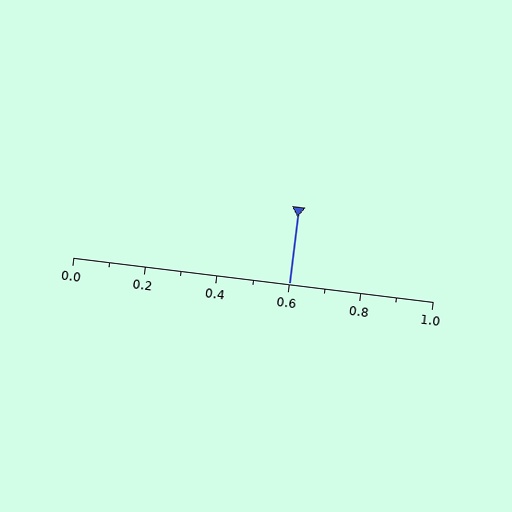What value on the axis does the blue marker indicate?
The marker indicates approximately 0.6.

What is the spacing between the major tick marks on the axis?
The major ticks are spaced 0.2 apart.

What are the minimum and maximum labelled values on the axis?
The axis runs from 0.0 to 1.0.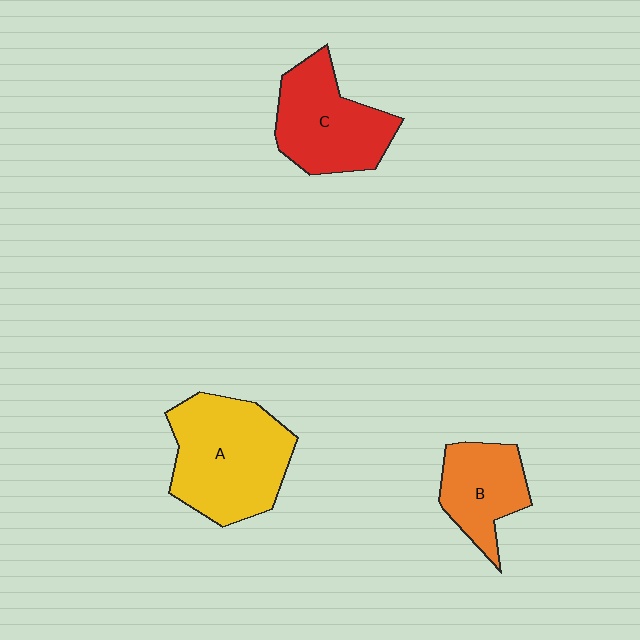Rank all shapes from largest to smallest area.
From largest to smallest: A (yellow), C (red), B (orange).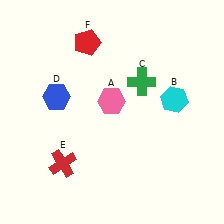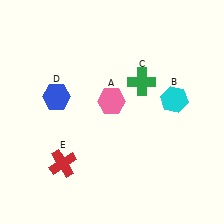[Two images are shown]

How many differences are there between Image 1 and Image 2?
There is 1 difference between the two images.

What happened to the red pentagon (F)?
The red pentagon (F) was removed in Image 2. It was in the top-left area of Image 1.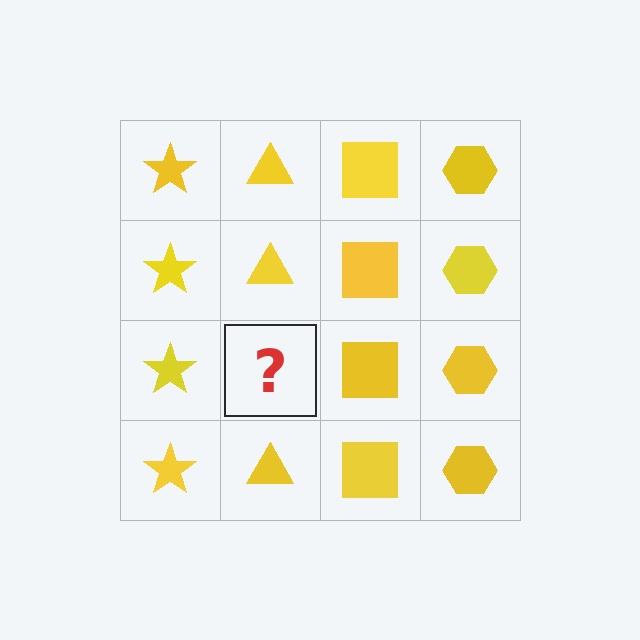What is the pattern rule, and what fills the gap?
The rule is that each column has a consistent shape. The gap should be filled with a yellow triangle.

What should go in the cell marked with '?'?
The missing cell should contain a yellow triangle.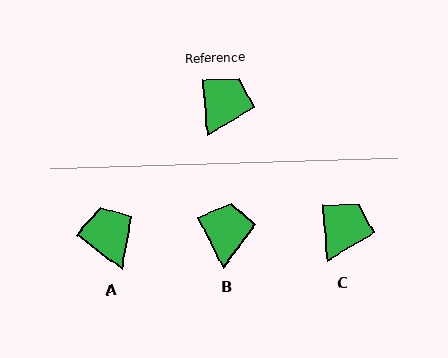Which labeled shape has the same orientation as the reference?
C.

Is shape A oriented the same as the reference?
No, it is off by about 48 degrees.